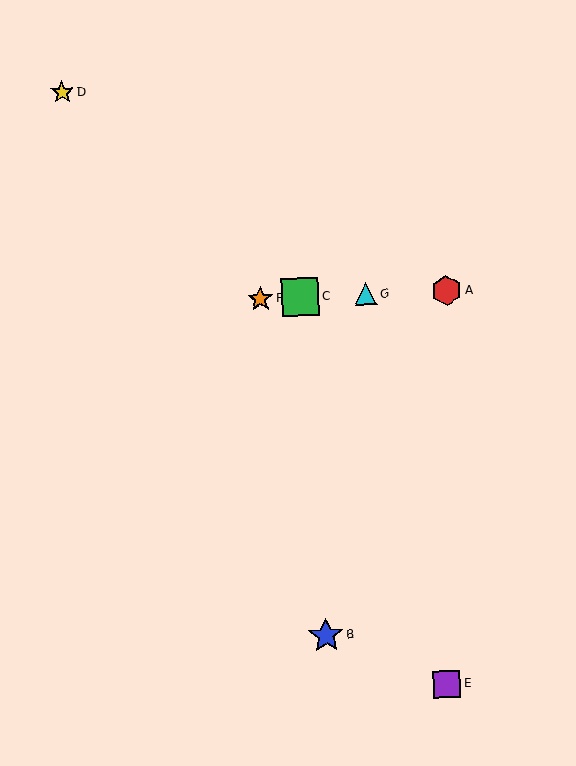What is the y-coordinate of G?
Object G is at y≈294.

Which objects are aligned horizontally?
Objects A, C, F, G are aligned horizontally.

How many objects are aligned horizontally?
4 objects (A, C, F, G) are aligned horizontally.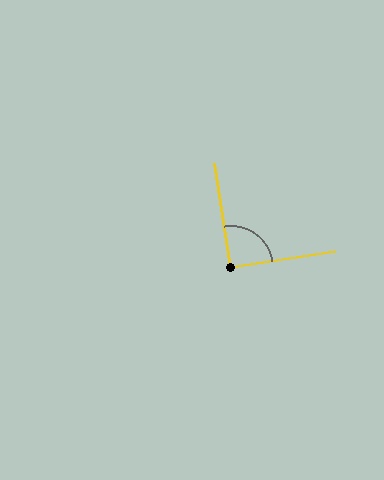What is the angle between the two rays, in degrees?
Approximately 90 degrees.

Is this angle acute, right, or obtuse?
It is approximately a right angle.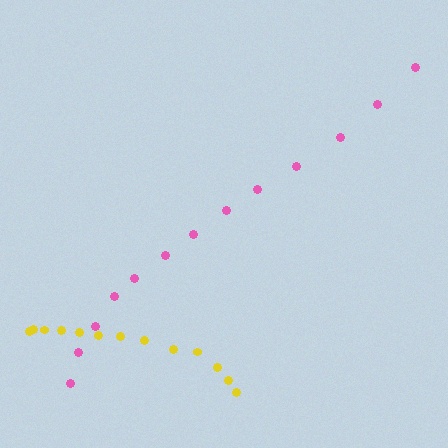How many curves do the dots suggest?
There are 2 distinct paths.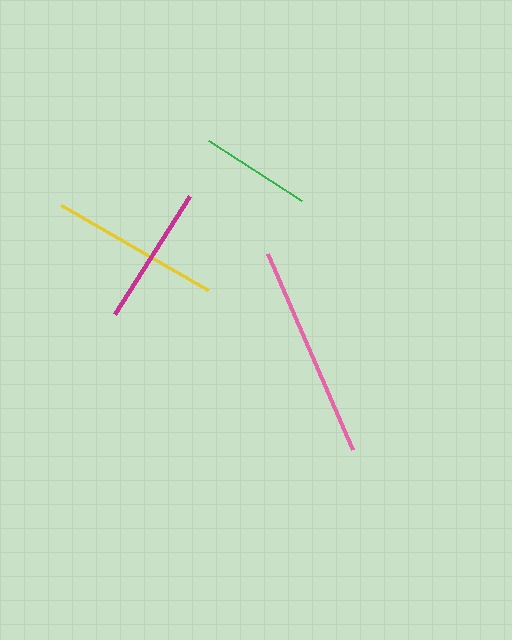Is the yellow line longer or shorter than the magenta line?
The yellow line is longer than the magenta line.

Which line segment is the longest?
The pink line is the longest at approximately 215 pixels.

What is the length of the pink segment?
The pink segment is approximately 215 pixels long.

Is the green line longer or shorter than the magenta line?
The magenta line is longer than the green line.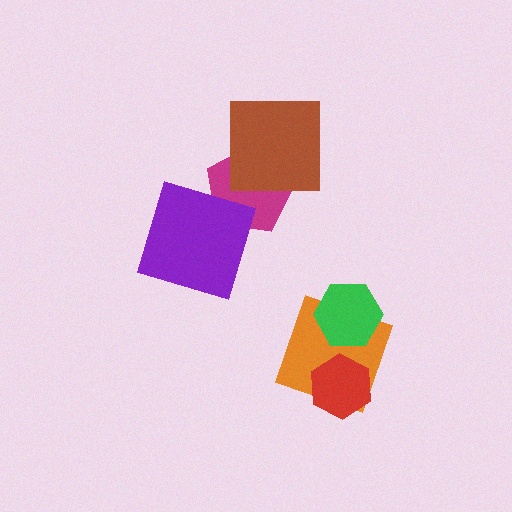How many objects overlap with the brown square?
1 object overlaps with the brown square.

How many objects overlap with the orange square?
2 objects overlap with the orange square.